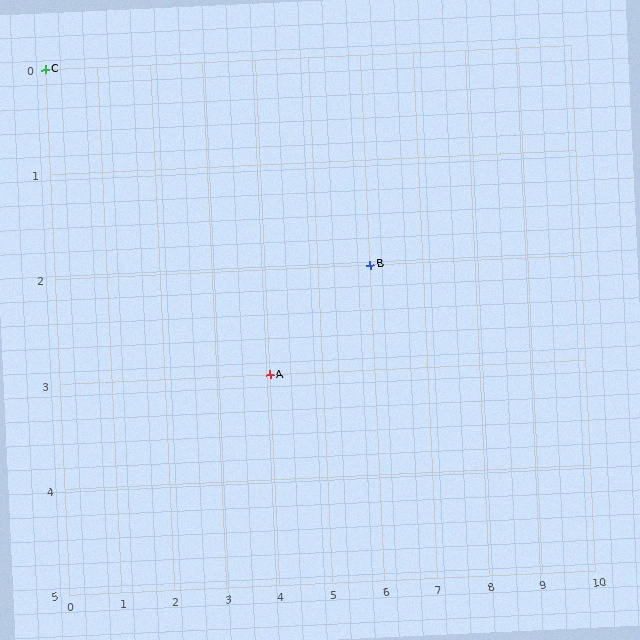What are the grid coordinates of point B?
Point B is at grid coordinates (6, 2).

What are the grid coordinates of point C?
Point C is at grid coordinates (0, 0).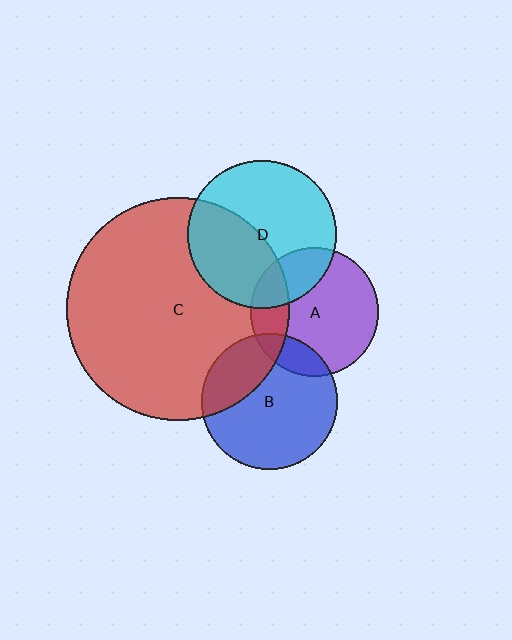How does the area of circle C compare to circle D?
Approximately 2.2 times.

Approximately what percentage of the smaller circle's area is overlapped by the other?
Approximately 15%.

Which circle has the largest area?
Circle C (red).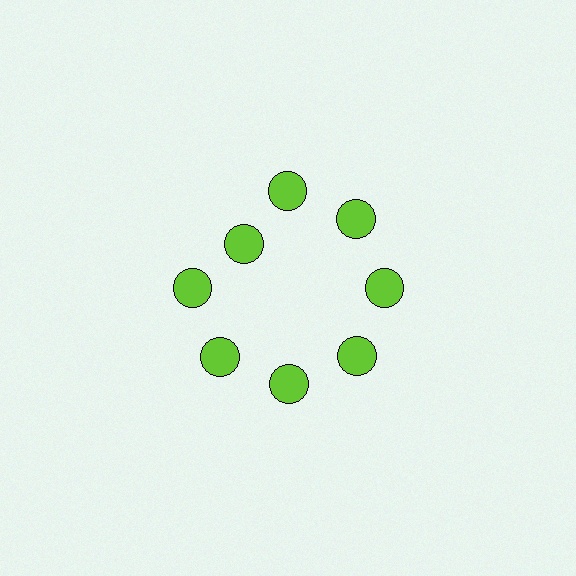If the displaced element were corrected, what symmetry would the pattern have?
It would have 8-fold rotational symmetry — the pattern would map onto itself every 45 degrees.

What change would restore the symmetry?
The symmetry would be restored by moving it outward, back onto the ring so that all 8 circles sit at equal angles and equal distance from the center.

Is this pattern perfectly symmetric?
No. The 8 lime circles are arranged in a ring, but one element near the 10 o'clock position is pulled inward toward the center, breaking the 8-fold rotational symmetry.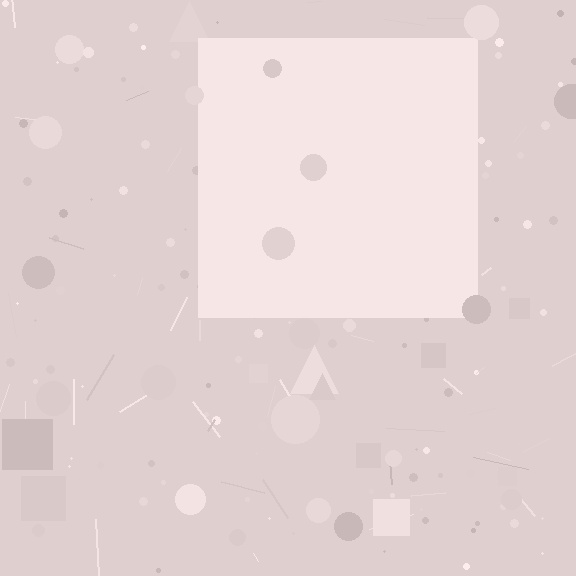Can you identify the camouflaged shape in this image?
The camouflaged shape is a square.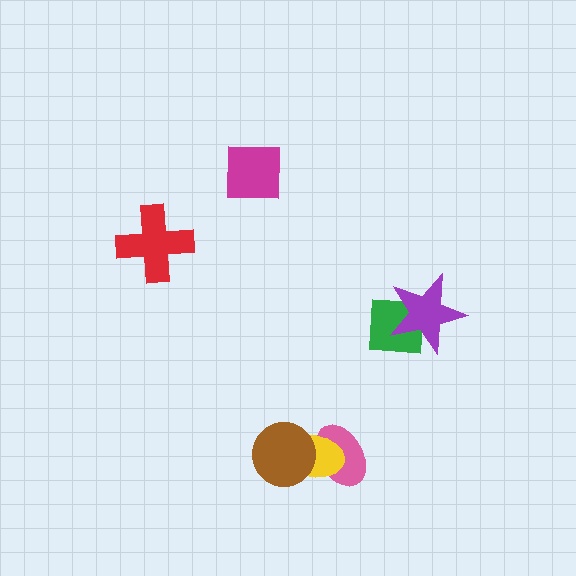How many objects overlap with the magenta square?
0 objects overlap with the magenta square.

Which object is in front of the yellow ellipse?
The brown circle is in front of the yellow ellipse.